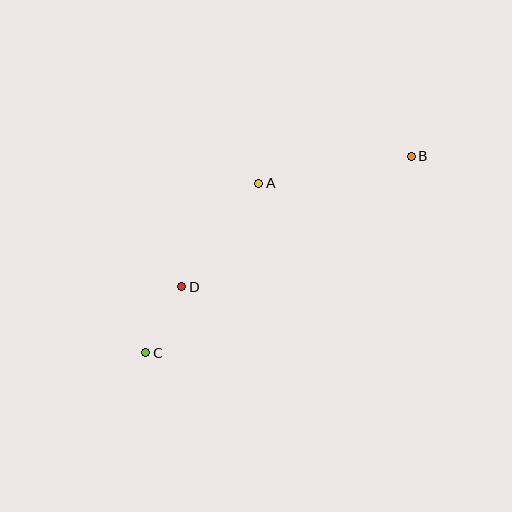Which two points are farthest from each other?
Points B and C are farthest from each other.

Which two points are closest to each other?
Points C and D are closest to each other.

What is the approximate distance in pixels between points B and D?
The distance between B and D is approximately 264 pixels.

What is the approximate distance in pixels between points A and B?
The distance between A and B is approximately 155 pixels.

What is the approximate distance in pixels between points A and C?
The distance between A and C is approximately 204 pixels.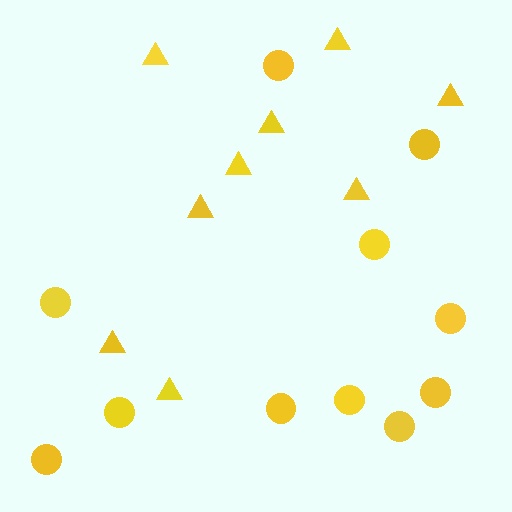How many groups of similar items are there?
There are 2 groups: one group of triangles (9) and one group of circles (11).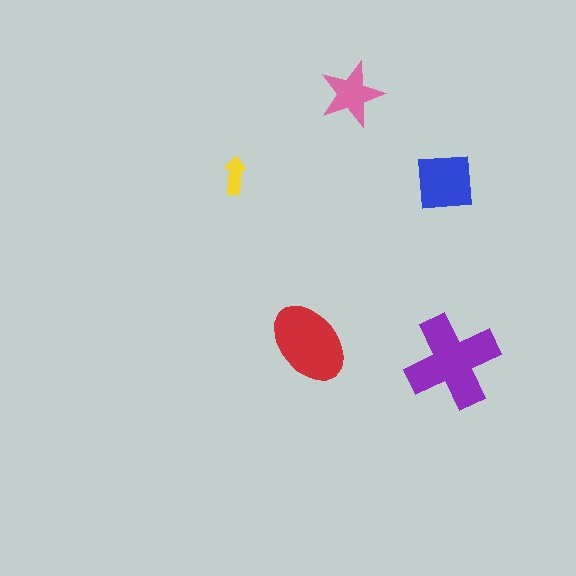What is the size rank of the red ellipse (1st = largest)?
2nd.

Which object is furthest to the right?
The purple cross is rightmost.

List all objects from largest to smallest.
The purple cross, the red ellipse, the blue square, the pink star, the yellow arrow.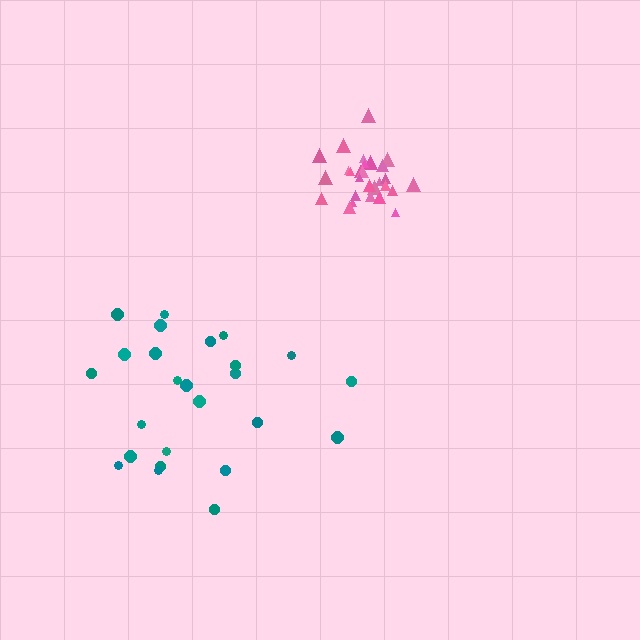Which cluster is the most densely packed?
Pink.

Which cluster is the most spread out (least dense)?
Teal.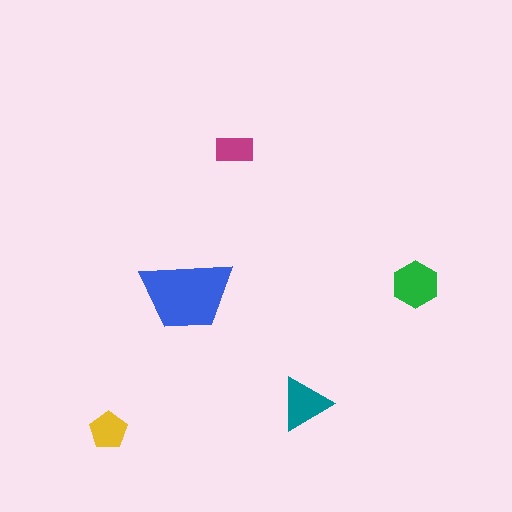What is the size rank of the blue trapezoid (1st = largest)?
1st.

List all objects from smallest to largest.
The magenta rectangle, the yellow pentagon, the teal triangle, the green hexagon, the blue trapezoid.